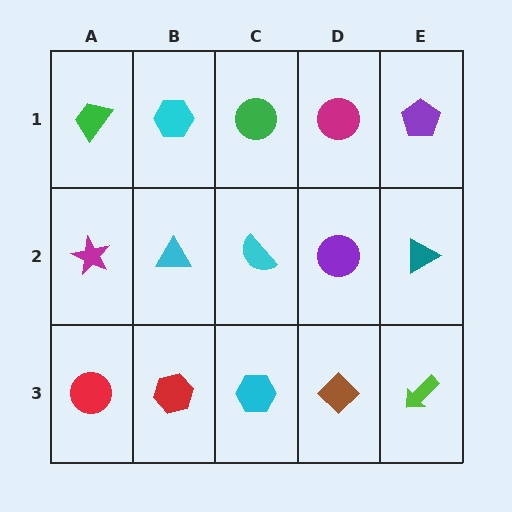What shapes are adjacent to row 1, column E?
A teal triangle (row 2, column E), a magenta circle (row 1, column D).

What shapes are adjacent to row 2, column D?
A magenta circle (row 1, column D), a brown diamond (row 3, column D), a cyan semicircle (row 2, column C), a teal triangle (row 2, column E).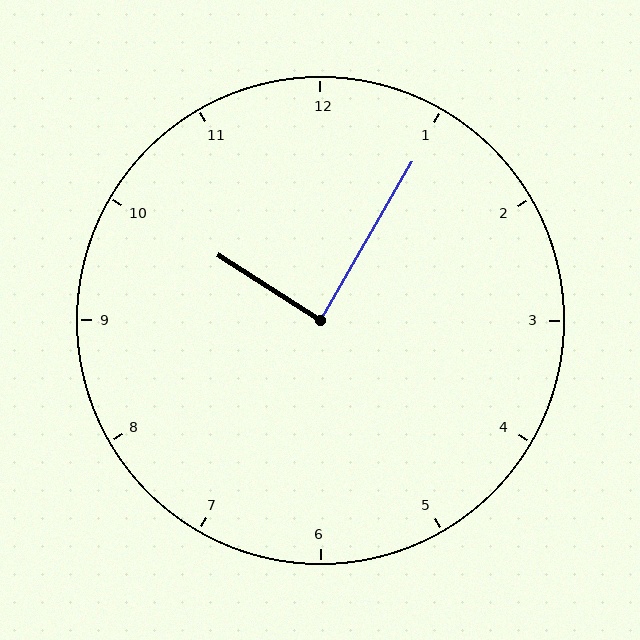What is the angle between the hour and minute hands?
Approximately 88 degrees.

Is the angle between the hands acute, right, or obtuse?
It is right.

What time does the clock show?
10:05.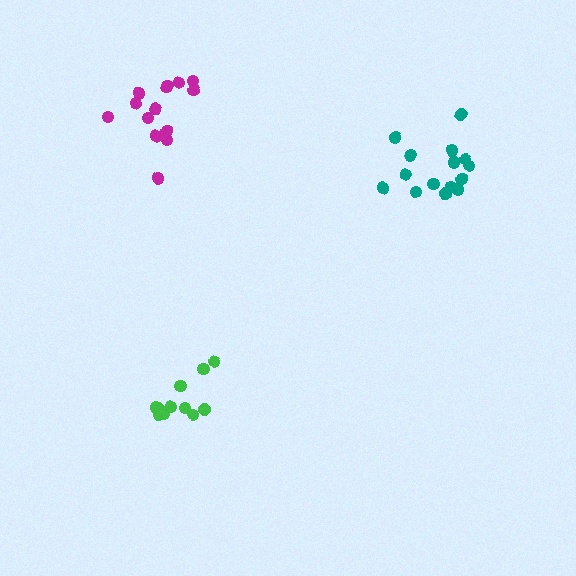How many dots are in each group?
Group 1: 15 dots, Group 2: 11 dots, Group 3: 14 dots (40 total).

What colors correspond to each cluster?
The clusters are colored: teal, green, magenta.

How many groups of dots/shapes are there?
There are 3 groups.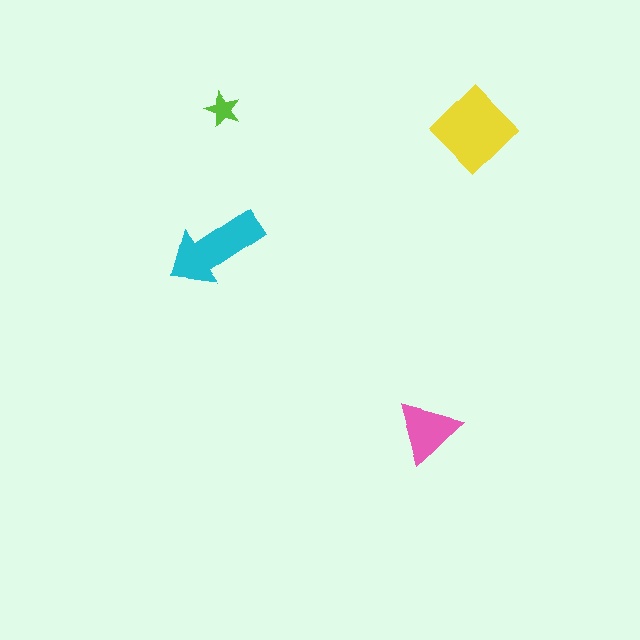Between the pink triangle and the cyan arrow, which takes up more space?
The cyan arrow.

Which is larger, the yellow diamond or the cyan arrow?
The yellow diamond.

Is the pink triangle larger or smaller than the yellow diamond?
Smaller.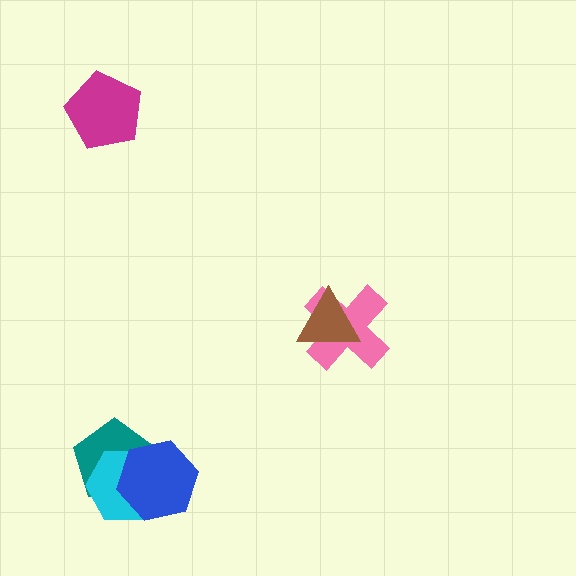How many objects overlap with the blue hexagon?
2 objects overlap with the blue hexagon.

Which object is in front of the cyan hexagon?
The blue hexagon is in front of the cyan hexagon.